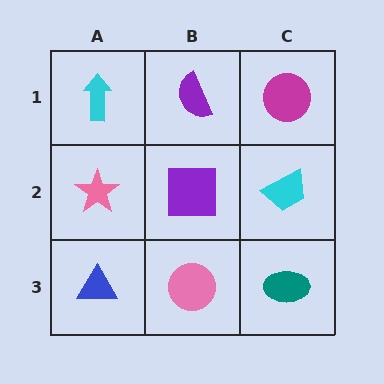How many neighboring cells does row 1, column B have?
3.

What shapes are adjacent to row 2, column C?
A magenta circle (row 1, column C), a teal ellipse (row 3, column C), a purple square (row 2, column B).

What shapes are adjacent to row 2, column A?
A cyan arrow (row 1, column A), a blue triangle (row 3, column A), a purple square (row 2, column B).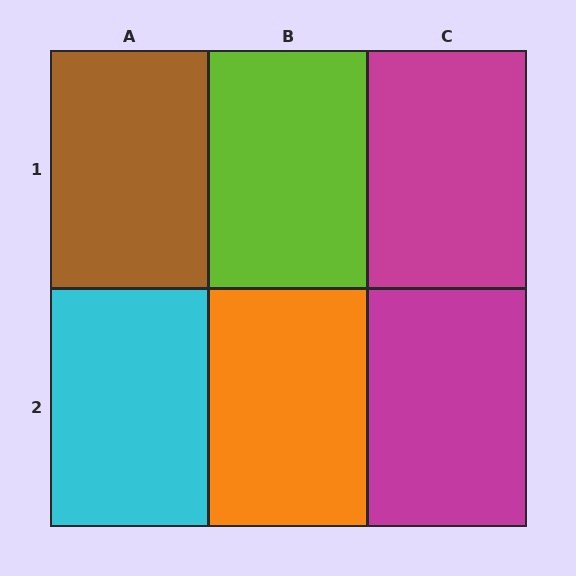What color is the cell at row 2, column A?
Cyan.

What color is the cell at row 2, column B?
Orange.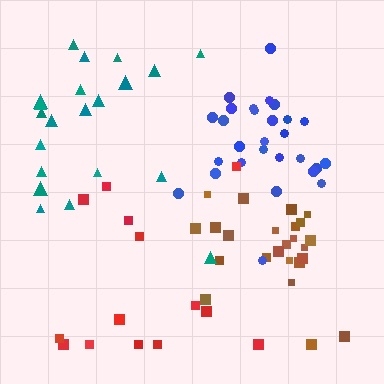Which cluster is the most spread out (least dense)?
Red.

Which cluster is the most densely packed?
Blue.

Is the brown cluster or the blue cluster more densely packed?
Blue.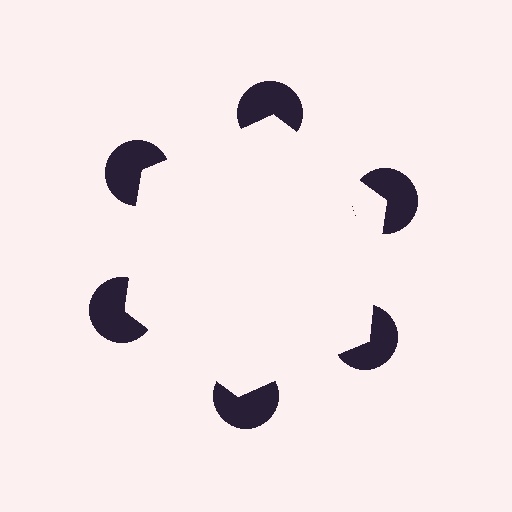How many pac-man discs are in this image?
There are 6 — one at each vertex of the illusory hexagon.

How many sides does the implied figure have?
6 sides.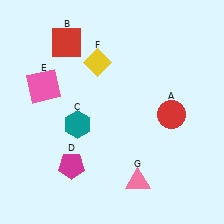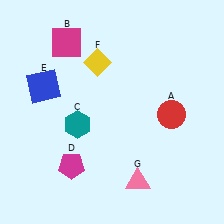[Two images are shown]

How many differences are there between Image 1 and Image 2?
There are 2 differences between the two images.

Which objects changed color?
B changed from red to magenta. E changed from pink to blue.